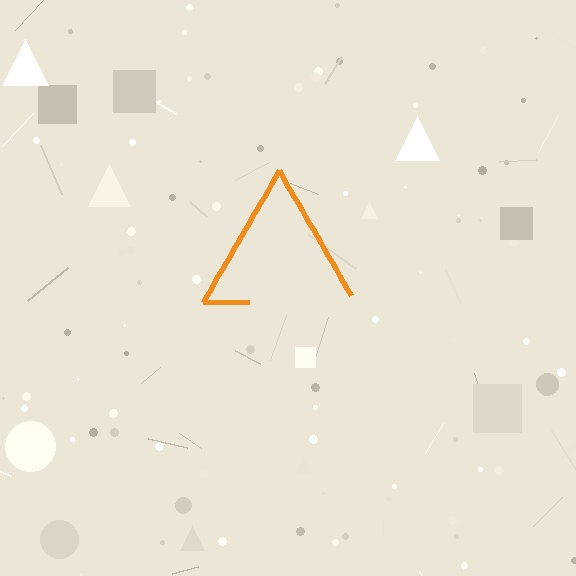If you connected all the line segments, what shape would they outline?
They would outline a triangle.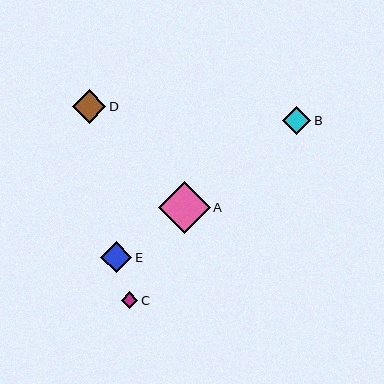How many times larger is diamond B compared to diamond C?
Diamond B is approximately 1.8 times the size of diamond C.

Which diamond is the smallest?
Diamond C is the smallest with a size of approximately 16 pixels.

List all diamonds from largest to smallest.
From largest to smallest: A, D, E, B, C.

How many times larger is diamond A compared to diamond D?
Diamond A is approximately 1.5 times the size of diamond D.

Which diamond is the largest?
Diamond A is the largest with a size of approximately 52 pixels.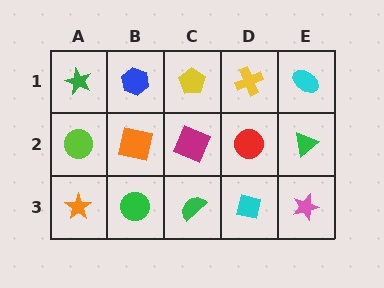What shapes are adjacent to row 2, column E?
A cyan ellipse (row 1, column E), a pink star (row 3, column E), a red circle (row 2, column D).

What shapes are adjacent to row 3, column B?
An orange square (row 2, column B), an orange star (row 3, column A), a green semicircle (row 3, column C).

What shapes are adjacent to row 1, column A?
A lime circle (row 2, column A), a blue hexagon (row 1, column B).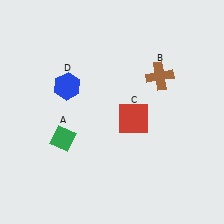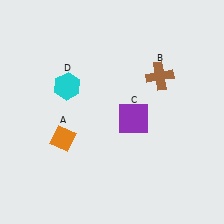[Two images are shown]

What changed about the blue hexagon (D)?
In Image 1, D is blue. In Image 2, it changed to cyan.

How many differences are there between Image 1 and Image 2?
There are 3 differences between the two images.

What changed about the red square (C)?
In Image 1, C is red. In Image 2, it changed to purple.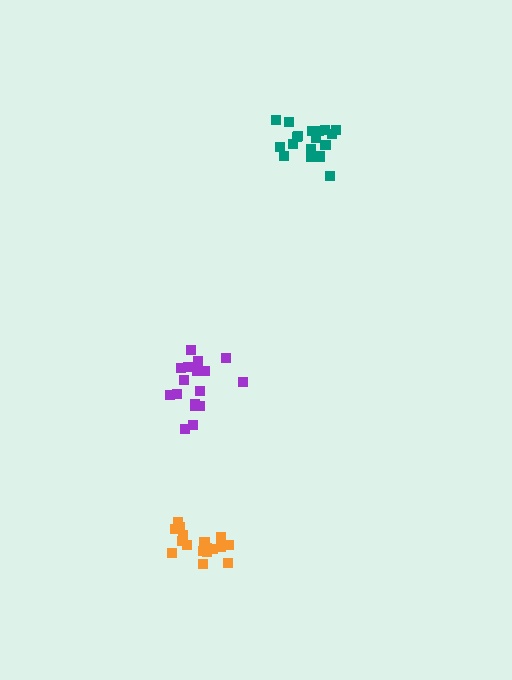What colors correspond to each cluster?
The clusters are colored: purple, orange, teal.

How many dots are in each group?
Group 1: 17 dots, Group 2: 18 dots, Group 3: 18 dots (53 total).